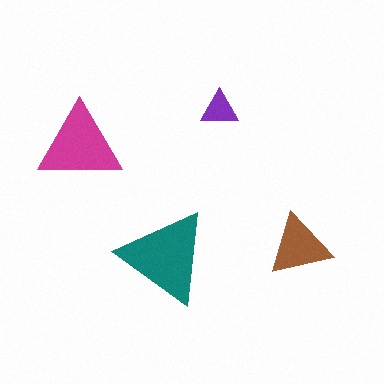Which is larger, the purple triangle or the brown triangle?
The brown one.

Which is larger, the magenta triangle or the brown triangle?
The magenta one.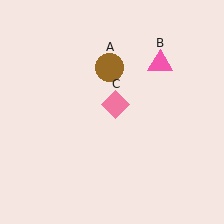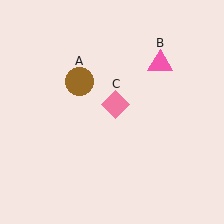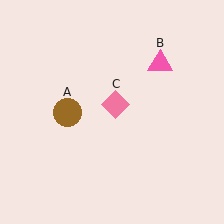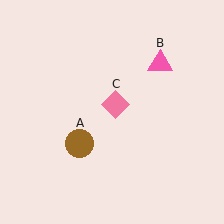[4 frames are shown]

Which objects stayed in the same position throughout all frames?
Pink triangle (object B) and pink diamond (object C) remained stationary.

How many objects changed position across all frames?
1 object changed position: brown circle (object A).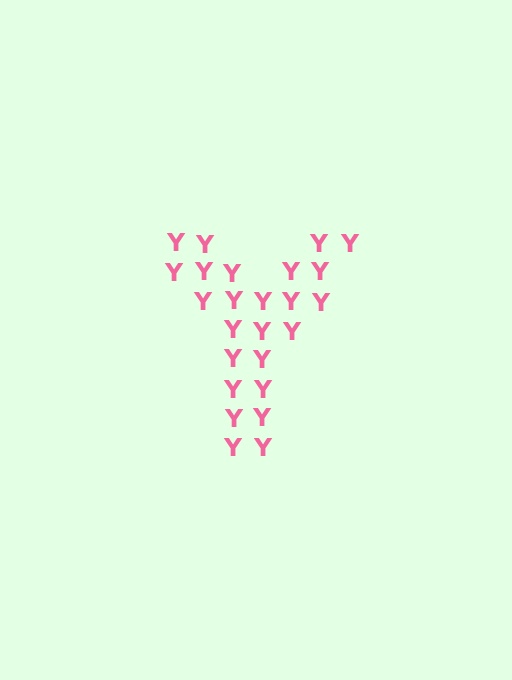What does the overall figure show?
The overall figure shows the letter Y.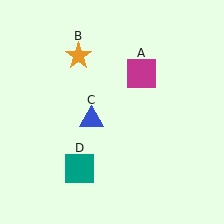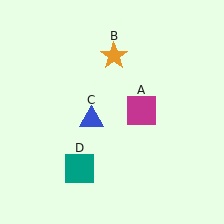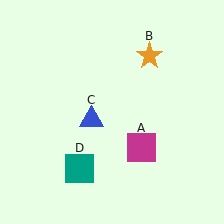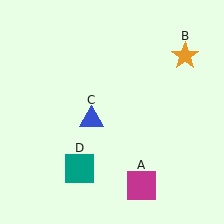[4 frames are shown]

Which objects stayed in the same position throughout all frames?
Blue triangle (object C) and teal square (object D) remained stationary.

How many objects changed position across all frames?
2 objects changed position: magenta square (object A), orange star (object B).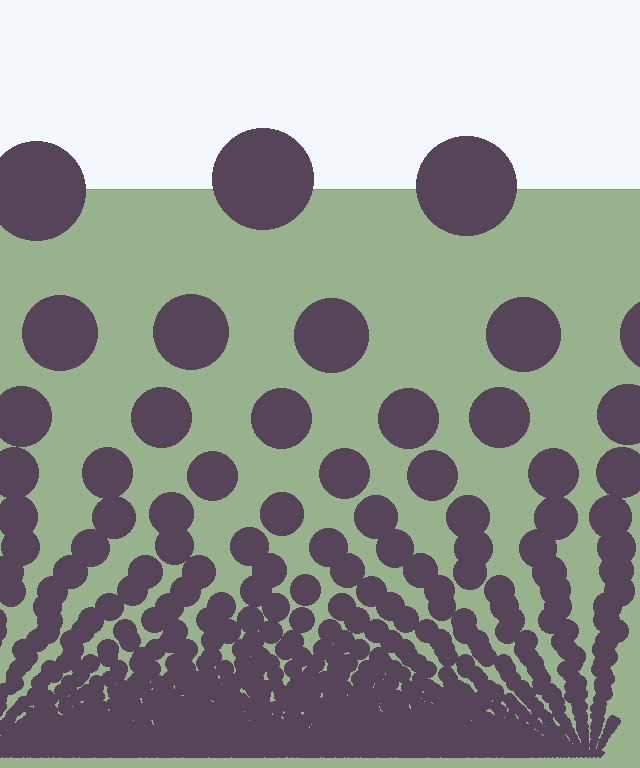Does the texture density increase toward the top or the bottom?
Density increases toward the bottom.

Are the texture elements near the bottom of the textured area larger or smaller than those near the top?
Smaller. The gradient is inverted — elements near the bottom are smaller and denser.